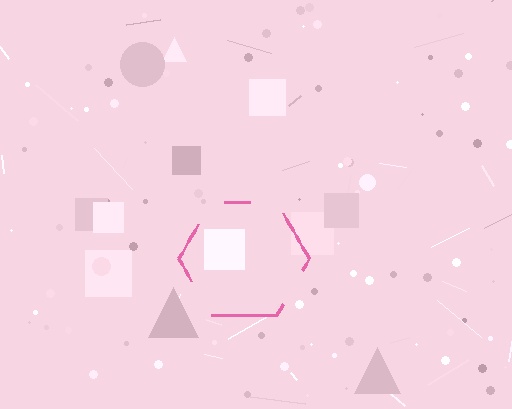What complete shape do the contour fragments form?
The contour fragments form a hexagon.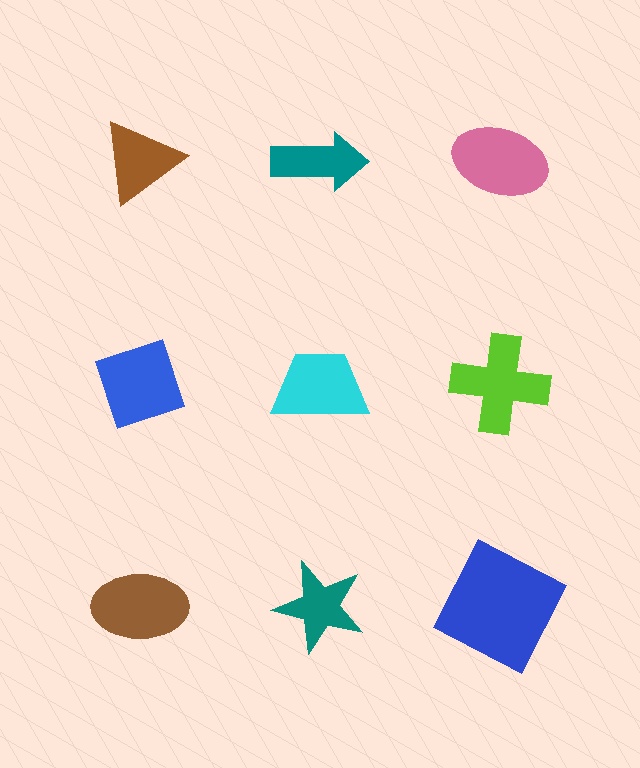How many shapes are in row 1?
3 shapes.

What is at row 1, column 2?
A teal arrow.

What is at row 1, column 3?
A pink ellipse.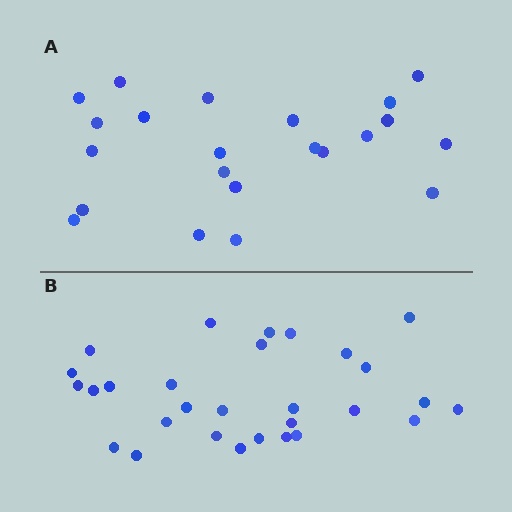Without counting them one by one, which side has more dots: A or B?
Region B (the bottom region) has more dots.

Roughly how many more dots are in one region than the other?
Region B has roughly 8 or so more dots than region A.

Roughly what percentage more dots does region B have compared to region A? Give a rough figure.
About 30% more.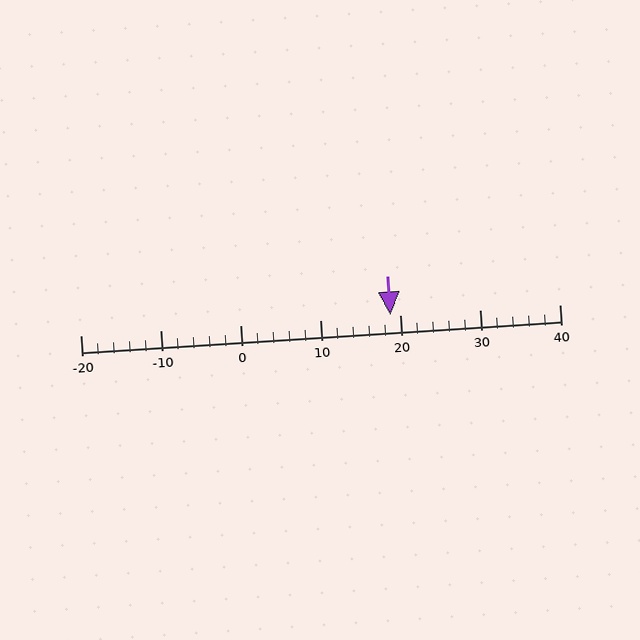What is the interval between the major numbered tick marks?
The major tick marks are spaced 10 units apart.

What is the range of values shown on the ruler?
The ruler shows values from -20 to 40.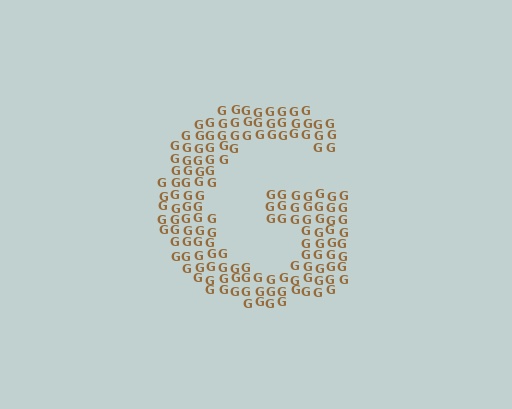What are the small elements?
The small elements are letter G's.